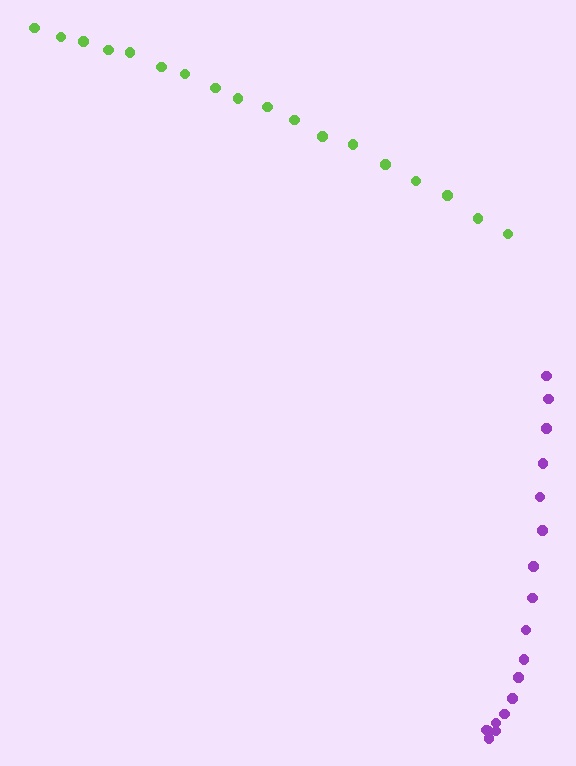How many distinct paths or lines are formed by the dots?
There are 2 distinct paths.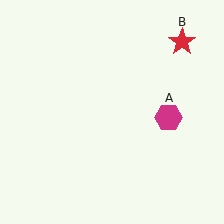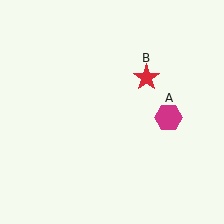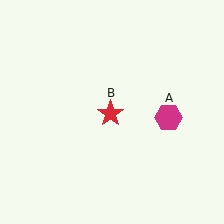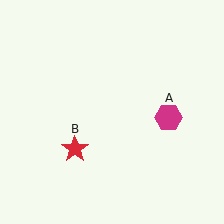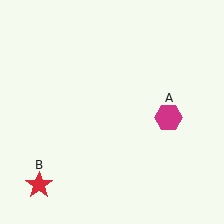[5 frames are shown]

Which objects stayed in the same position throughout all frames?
Magenta hexagon (object A) remained stationary.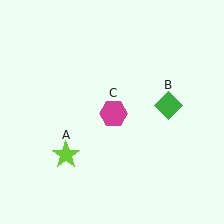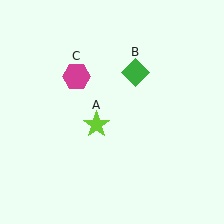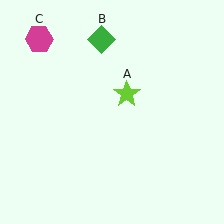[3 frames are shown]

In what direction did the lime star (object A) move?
The lime star (object A) moved up and to the right.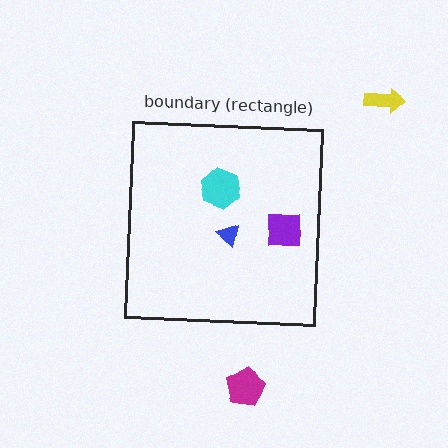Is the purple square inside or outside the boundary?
Inside.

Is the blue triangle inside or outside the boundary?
Inside.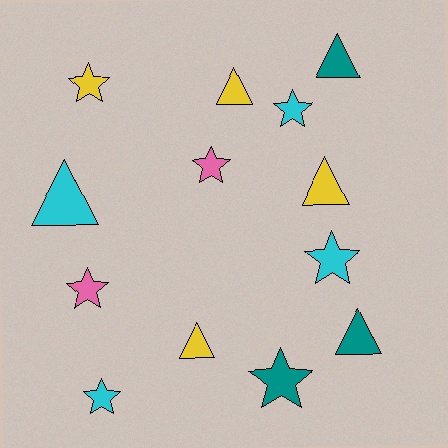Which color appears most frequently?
Cyan, with 4 objects.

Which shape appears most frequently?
Star, with 7 objects.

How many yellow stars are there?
There is 1 yellow star.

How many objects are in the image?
There are 13 objects.